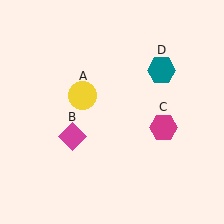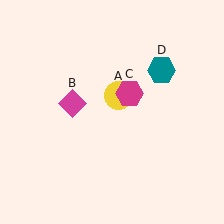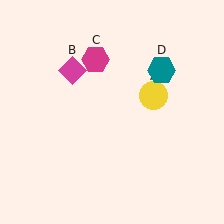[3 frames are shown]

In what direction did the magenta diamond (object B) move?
The magenta diamond (object B) moved up.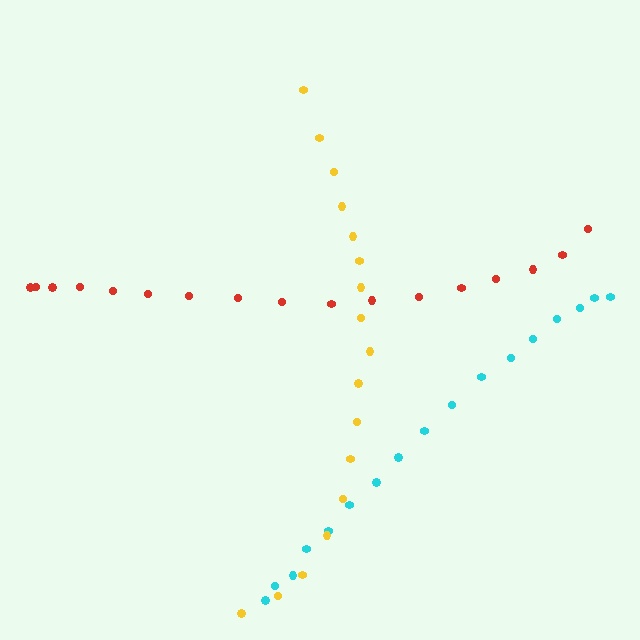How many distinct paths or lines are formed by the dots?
There are 3 distinct paths.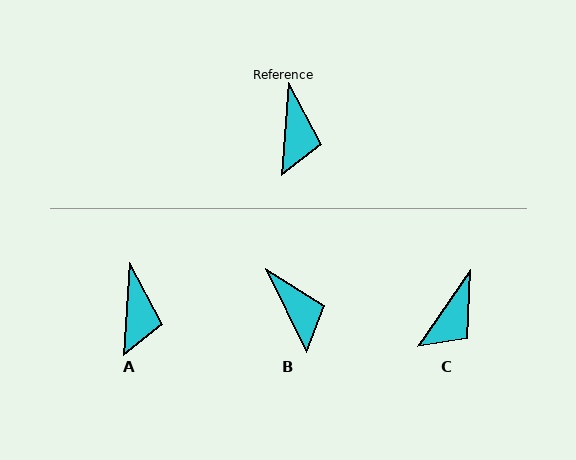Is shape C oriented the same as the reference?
No, it is off by about 30 degrees.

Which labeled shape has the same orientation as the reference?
A.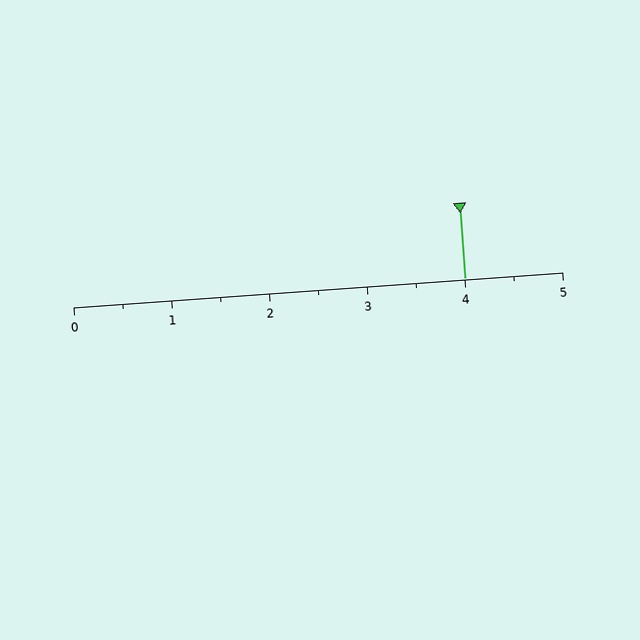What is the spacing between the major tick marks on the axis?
The major ticks are spaced 1 apart.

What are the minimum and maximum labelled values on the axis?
The axis runs from 0 to 5.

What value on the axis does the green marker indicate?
The marker indicates approximately 4.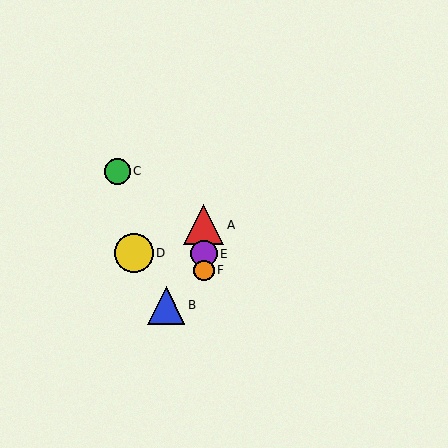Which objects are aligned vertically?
Objects A, E, F are aligned vertically.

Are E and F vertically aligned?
Yes, both are at x≈204.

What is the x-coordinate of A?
Object A is at x≈204.